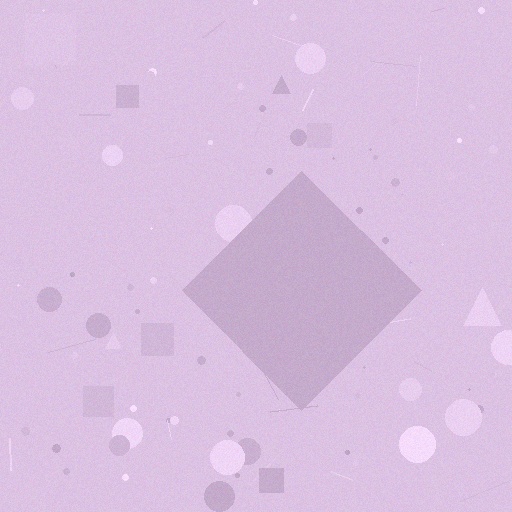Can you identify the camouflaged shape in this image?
The camouflaged shape is a diamond.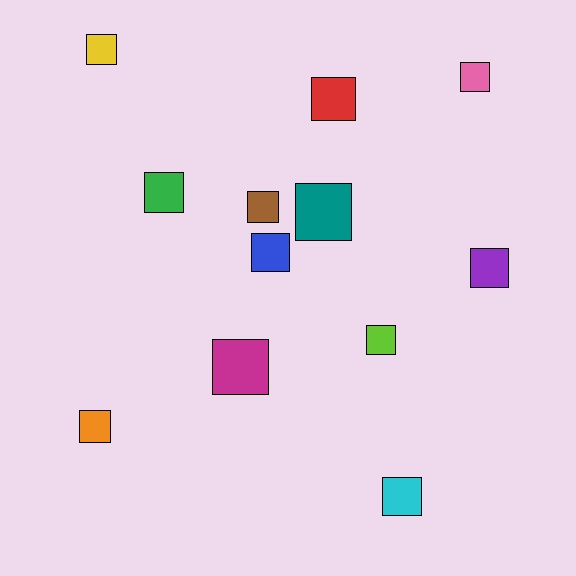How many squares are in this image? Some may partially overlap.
There are 12 squares.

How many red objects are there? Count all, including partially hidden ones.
There is 1 red object.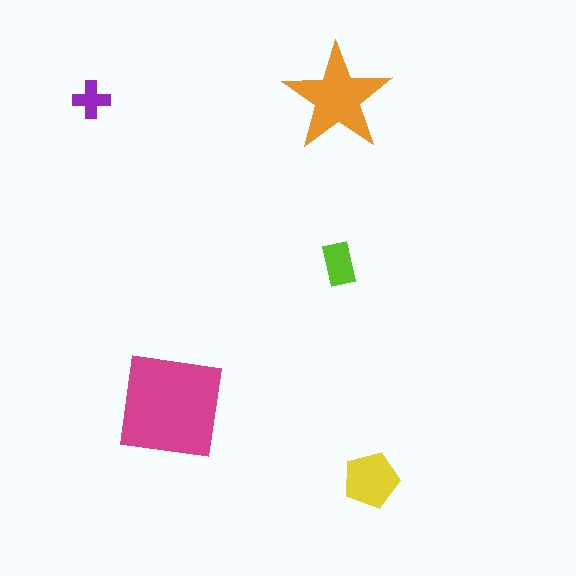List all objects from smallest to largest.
The purple cross, the lime rectangle, the yellow pentagon, the orange star, the magenta square.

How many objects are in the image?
There are 5 objects in the image.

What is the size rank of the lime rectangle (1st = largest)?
4th.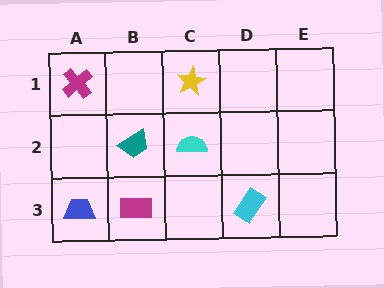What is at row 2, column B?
A teal trapezoid.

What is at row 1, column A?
A magenta cross.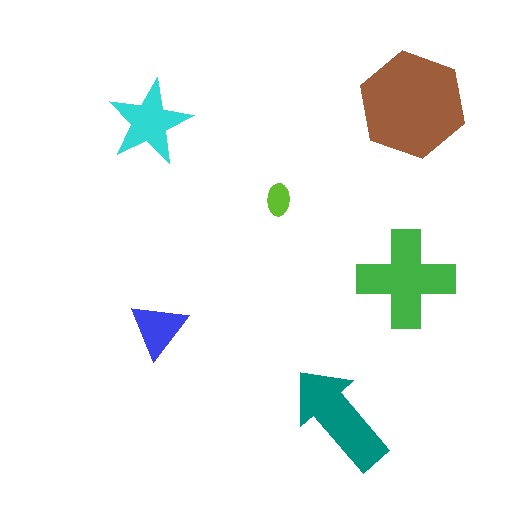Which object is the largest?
The brown hexagon.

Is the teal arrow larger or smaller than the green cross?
Smaller.